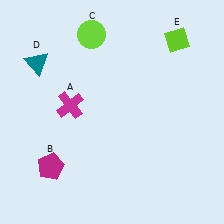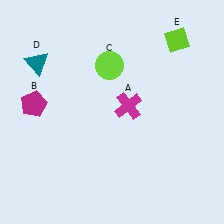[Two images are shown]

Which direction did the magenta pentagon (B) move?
The magenta pentagon (B) moved up.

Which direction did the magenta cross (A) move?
The magenta cross (A) moved right.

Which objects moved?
The objects that moved are: the magenta cross (A), the magenta pentagon (B), the lime circle (C).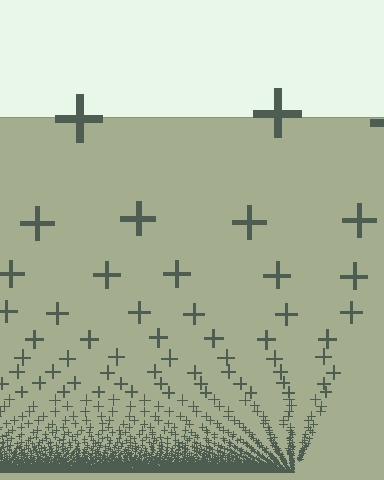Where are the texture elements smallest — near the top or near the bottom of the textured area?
Near the bottom.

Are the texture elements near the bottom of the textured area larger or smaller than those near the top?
Smaller. The gradient is inverted — elements near the bottom are smaller and denser.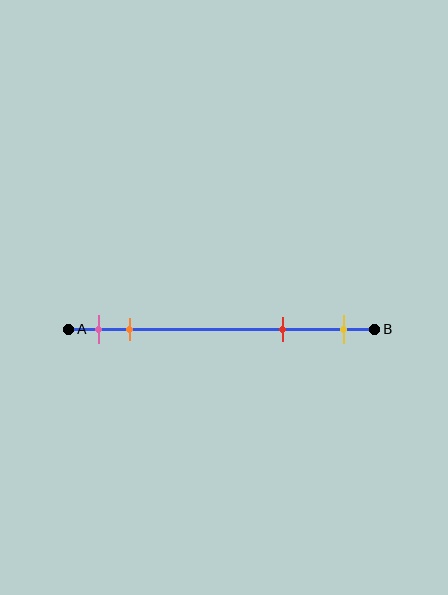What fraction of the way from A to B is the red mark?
The red mark is approximately 70% (0.7) of the way from A to B.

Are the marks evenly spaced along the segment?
No, the marks are not evenly spaced.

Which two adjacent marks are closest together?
The pink and orange marks are the closest adjacent pair.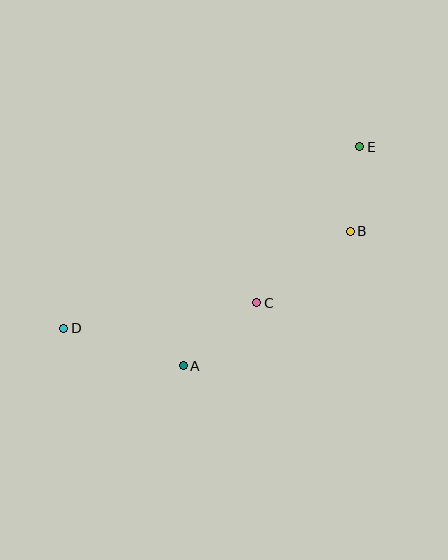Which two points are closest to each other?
Points B and E are closest to each other.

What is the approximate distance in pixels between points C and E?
The distance between C and E is approximately 187 pixels.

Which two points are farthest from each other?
Points D and E are farthest from each other.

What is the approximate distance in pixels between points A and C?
The distance between A and C is approximately 97 pixels.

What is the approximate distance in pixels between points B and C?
The distance between B and C is approximately 118 pixels.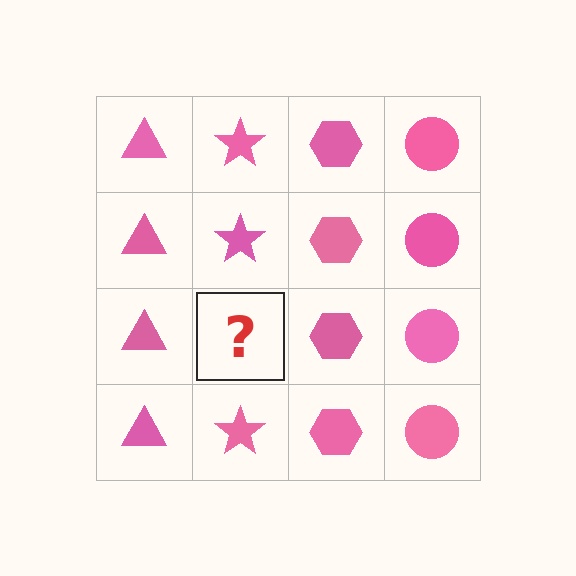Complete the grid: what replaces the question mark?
The question mark should be replaced with a pink star.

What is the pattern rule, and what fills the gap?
The rule is that each column has a consistent shape. The gap should be filled with a pink star.